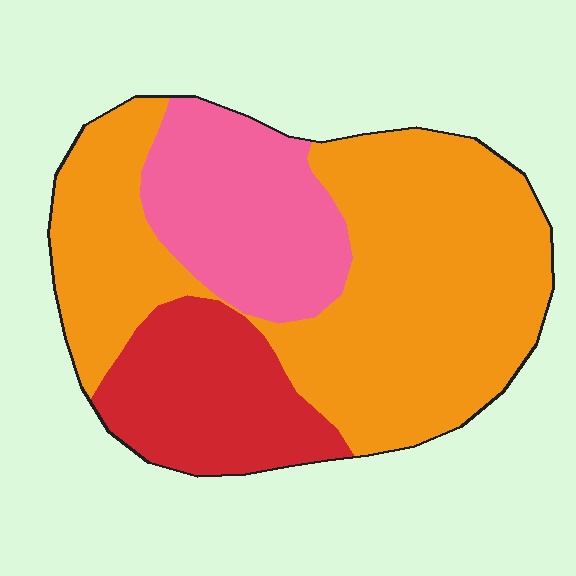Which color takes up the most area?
Orange, at roughly 60%.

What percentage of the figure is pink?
Pink covers around 20% of the figure.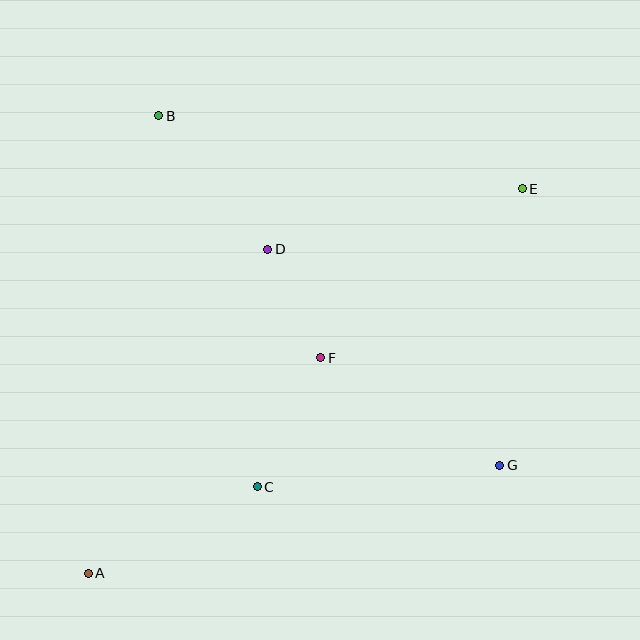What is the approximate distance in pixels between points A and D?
The distance between A and D is approximately 371 pixels.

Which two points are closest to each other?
Points D and F are closest to each other.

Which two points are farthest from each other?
Points A and E are farthest from each other.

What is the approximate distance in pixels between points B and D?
The distance between B and D is approximately 173 pixels.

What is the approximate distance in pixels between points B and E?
The distance between B and E is approximately 371 pixels.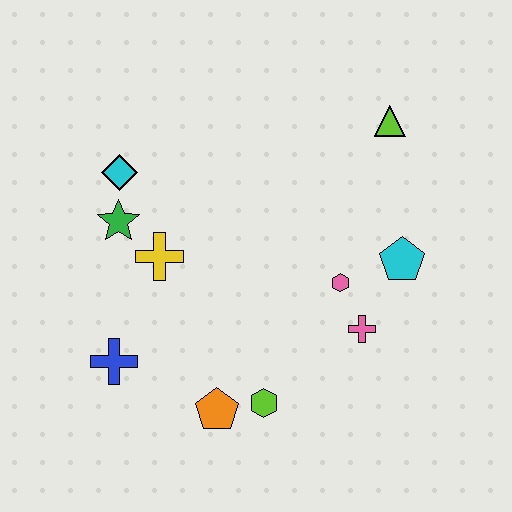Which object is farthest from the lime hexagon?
The lime triangle is farthest from the lime hexagon.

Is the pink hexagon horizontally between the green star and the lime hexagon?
No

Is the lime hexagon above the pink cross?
No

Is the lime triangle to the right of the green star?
Yes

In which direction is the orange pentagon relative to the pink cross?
The orange pentagon is to the left of the pink cross.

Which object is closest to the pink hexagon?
The pink cross is closest to the pink hexagon.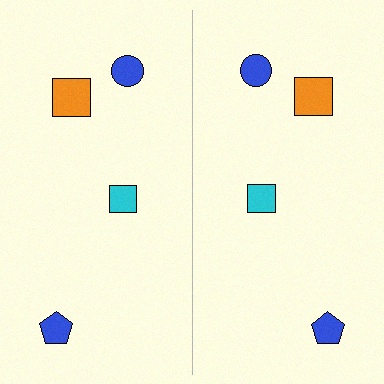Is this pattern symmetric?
Yes, this pattern has bilateral (reflection) symmetry.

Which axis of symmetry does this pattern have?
The pattern has a vertical axis of symmetry running through the center of the image.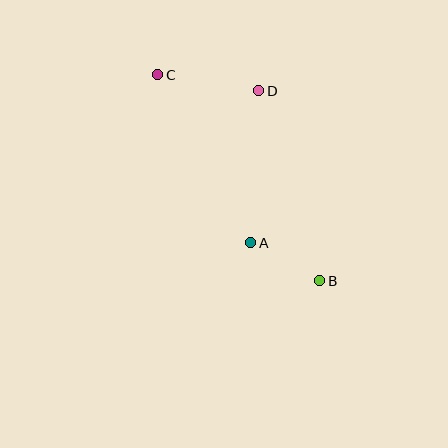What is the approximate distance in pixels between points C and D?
The distance between C and D is approximately 102 pixels.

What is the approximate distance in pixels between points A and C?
The distance between A and C is approximately 192 pixels.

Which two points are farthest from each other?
Points B and C are farthest from each other.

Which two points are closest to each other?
Points A and B are closest to each other.